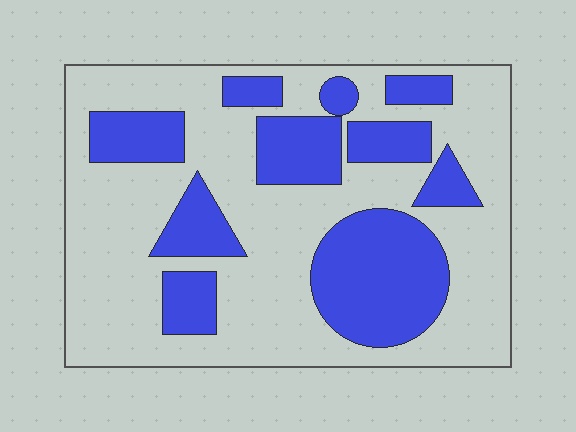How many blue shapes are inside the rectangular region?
10.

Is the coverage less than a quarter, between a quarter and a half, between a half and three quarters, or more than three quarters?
Between a quarter and a half.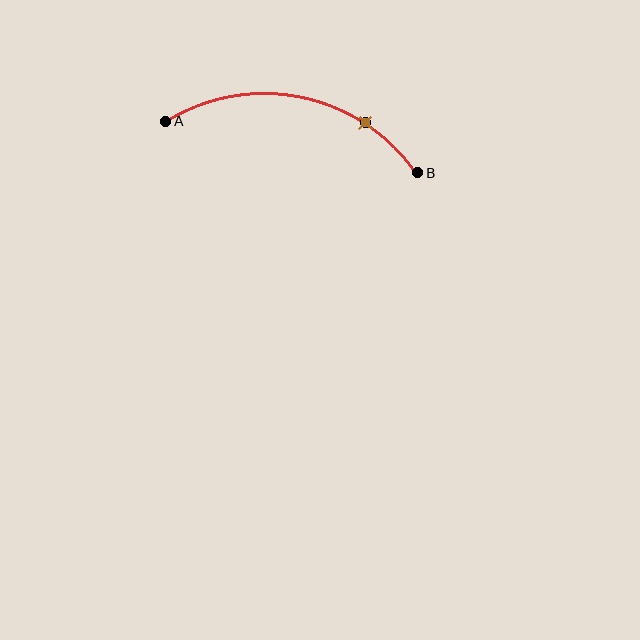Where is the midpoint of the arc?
The arc midpoint is the point on the curve farthest from the straight line joining A and B. It sits above that line.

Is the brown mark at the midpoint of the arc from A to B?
No. The brown mark lies on the arc but is closer to endpoint B. The arc midpoint would be at the point on the curve equidistant along the arc from both A and B.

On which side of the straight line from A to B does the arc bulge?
The arc bulges above the straight line connecting A and B.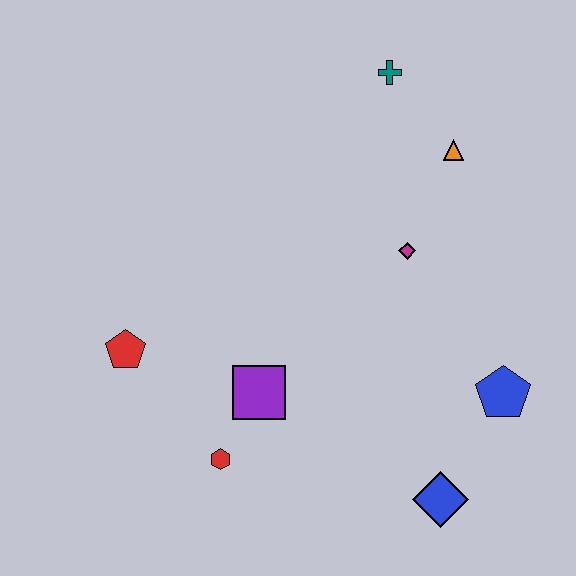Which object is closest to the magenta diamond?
The orange triangle is closest to the magenta diamond.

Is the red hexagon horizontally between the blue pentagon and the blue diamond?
No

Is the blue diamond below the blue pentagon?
Yes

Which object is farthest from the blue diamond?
The teal cross is farthest from the blue diamond.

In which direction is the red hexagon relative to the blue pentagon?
The red hexagon is to the left of the blue pentagon.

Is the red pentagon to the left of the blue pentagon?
Yes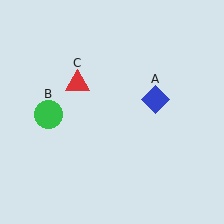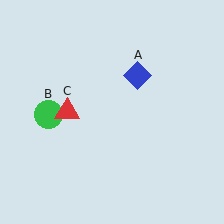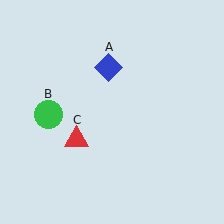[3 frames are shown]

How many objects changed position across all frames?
2 objects changed position: blue diamond (object A), red triangle (object C).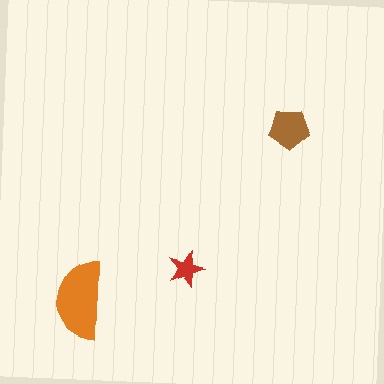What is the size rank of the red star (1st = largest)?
3rd.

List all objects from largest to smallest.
The orange semicircle, the brown pentagon, the red star.